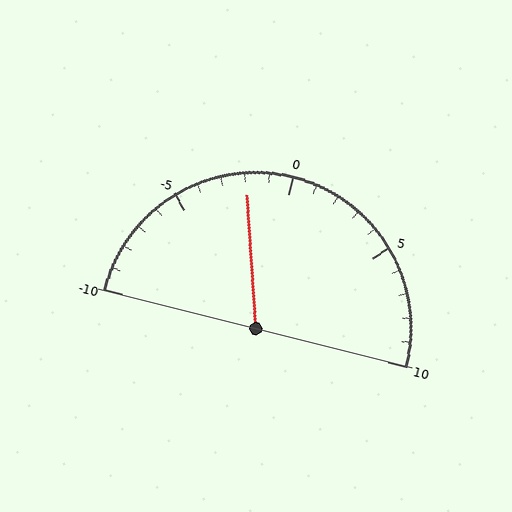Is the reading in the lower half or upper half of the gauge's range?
The reading is in the lower half of the range (-10 to 10).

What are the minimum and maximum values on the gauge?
The gauge ranges from -10 to 10.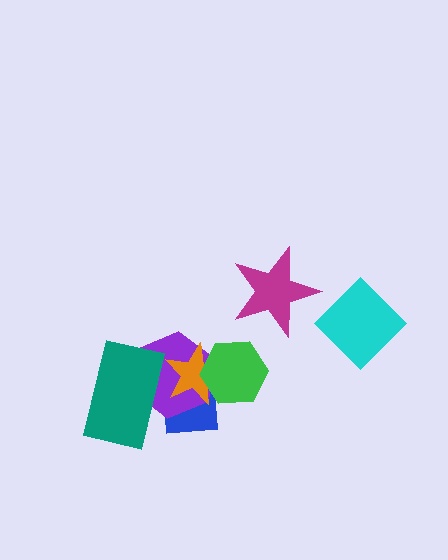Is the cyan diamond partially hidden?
No, no other shape covers it.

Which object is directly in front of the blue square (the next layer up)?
The purple hexagon is directly in front of the blue square.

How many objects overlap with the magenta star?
0 objects overlap with the magenta star.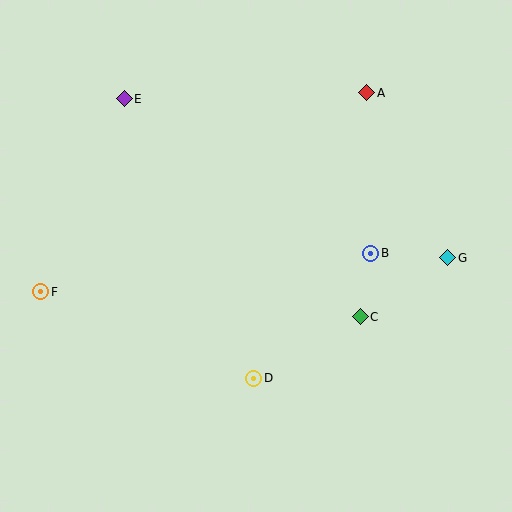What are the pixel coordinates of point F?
Point F is at (41, 292).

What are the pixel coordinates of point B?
Point B is at (371, 253).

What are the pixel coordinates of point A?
Point A is at (367, 93).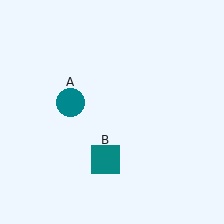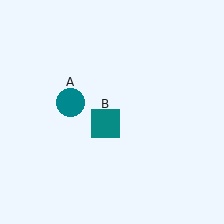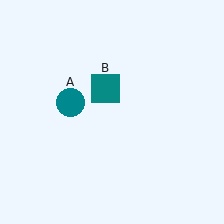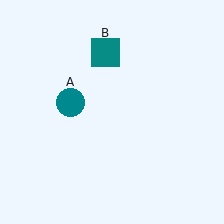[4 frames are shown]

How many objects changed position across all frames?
1 object changed position: teal square (object B).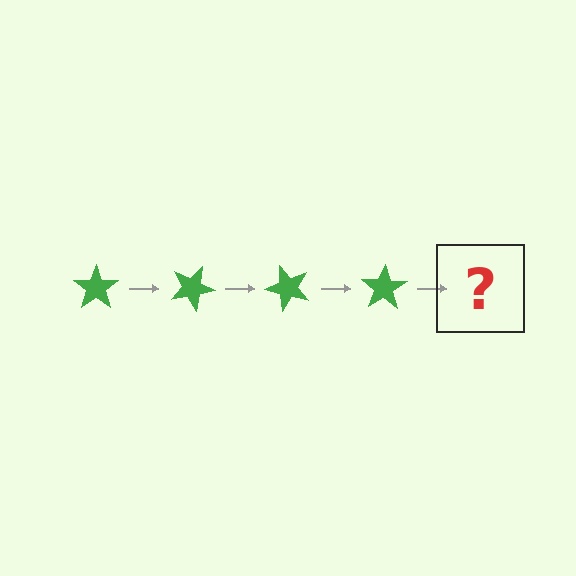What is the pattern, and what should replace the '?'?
The pattern is that the star rotates 25 degrees each step. The '?' should be a green star rotated 100 degrees.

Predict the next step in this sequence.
The next step is a green star rotated 100 degrees.